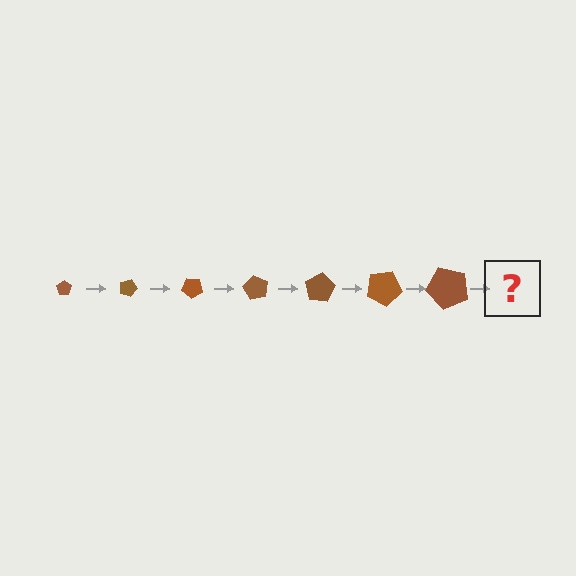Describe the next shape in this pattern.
It should be a pentagon, larger than the previous one and rotated 140 degrees from the start.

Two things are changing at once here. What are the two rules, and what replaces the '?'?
The two rules are that the pentagon grows larger each step and it rotates 20 degrees each step. The '?' should be a pentagon, larger than the previous one and rotated 140 degrees from the start.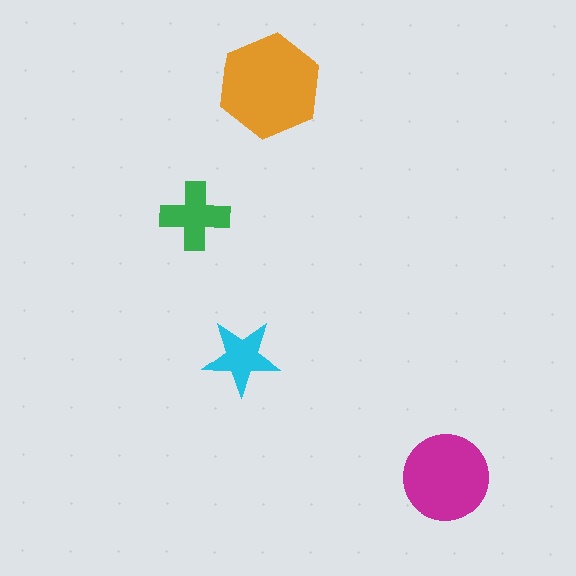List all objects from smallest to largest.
The cyan star, the green cross, the magenta circle, the orange hexagon.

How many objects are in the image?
There are 4 objects in the image.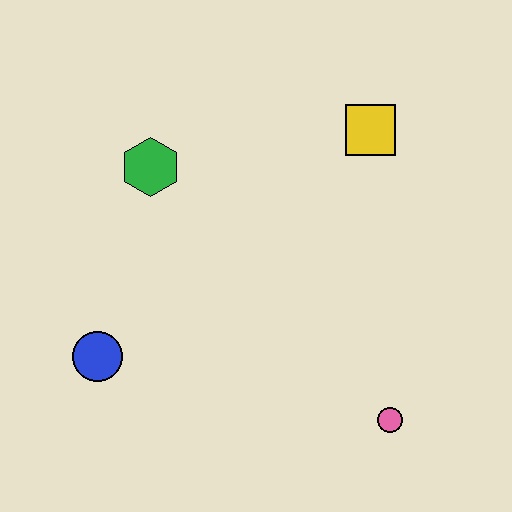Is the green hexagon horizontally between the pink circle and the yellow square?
No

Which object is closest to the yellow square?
The green hexagon is closest to the yellow square.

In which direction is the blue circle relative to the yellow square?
The blue circle is to the left of the yellow square.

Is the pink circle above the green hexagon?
No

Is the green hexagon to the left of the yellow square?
Yes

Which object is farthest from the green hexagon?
The pink circle is farthest from the green hexagon.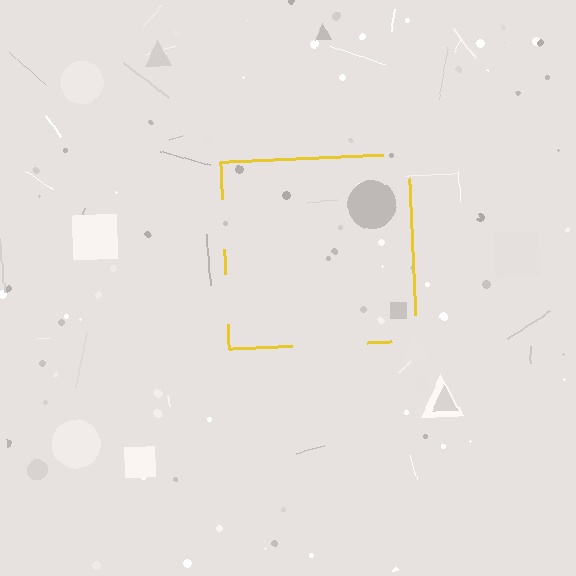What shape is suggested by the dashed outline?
The dashed outline suggests a square.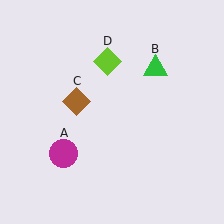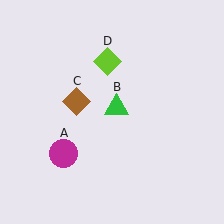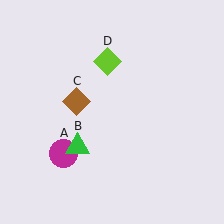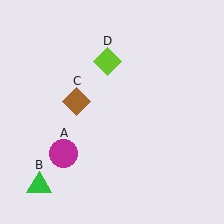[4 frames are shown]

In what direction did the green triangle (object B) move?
The green triangle (object B) moved down and to the left.